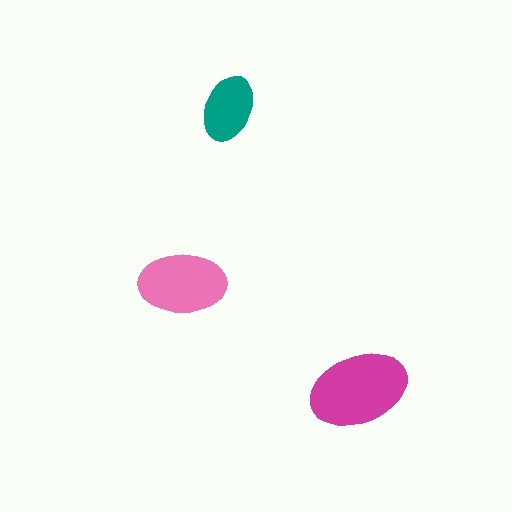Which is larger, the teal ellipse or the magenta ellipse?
The magenta one.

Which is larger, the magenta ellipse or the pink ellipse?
The magenta one.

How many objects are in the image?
There are 3 objects in the image.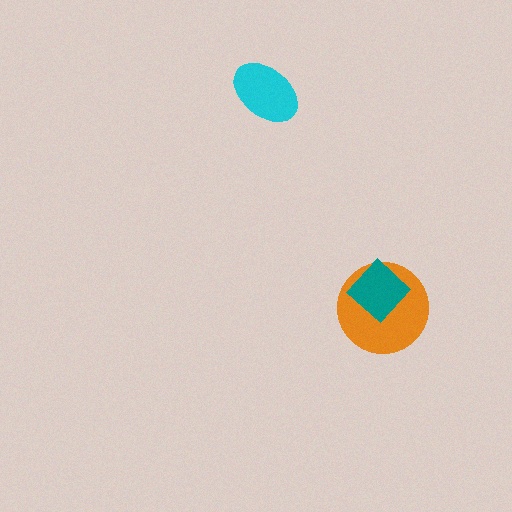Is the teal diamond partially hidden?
No, no other shape covers it.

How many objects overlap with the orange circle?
1 object overlaps with the orange circle.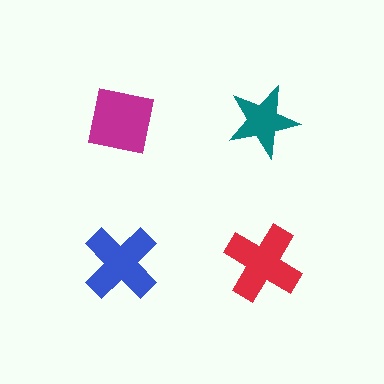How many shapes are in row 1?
2 shapes.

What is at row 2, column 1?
A blue cross.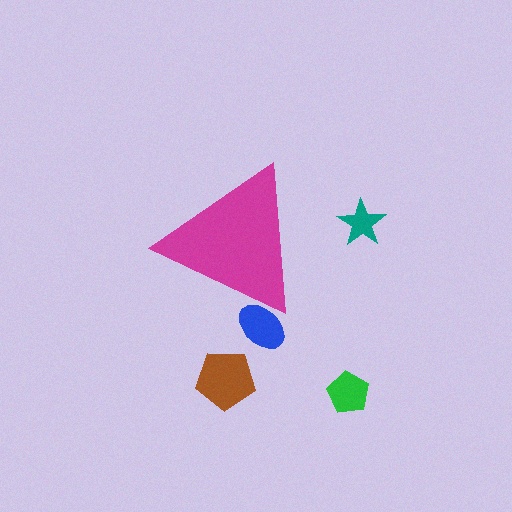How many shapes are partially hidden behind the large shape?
1 shape is partially hidden.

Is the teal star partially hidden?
No, the teal star is fully visible.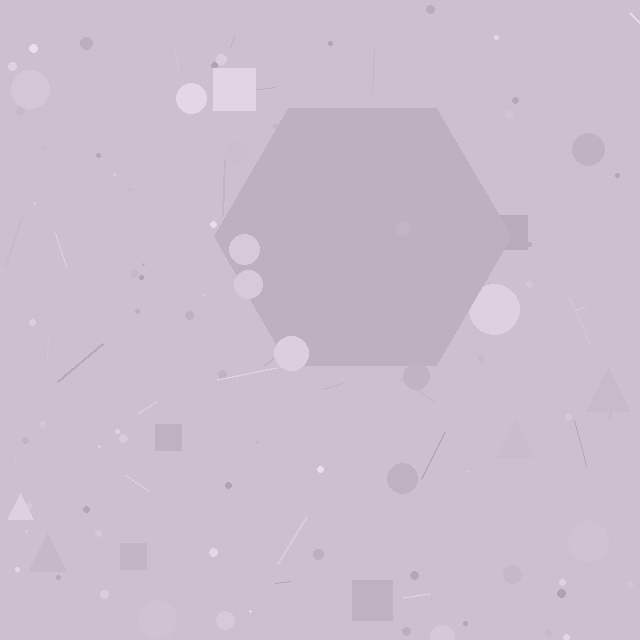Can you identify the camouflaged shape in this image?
The camouflaged shape is a hexagon.